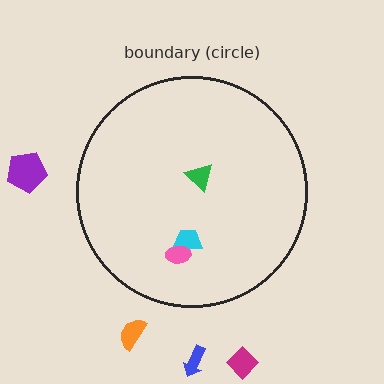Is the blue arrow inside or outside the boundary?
Outside.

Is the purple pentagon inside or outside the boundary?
Outside.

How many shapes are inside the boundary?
3 inside, 4 outside.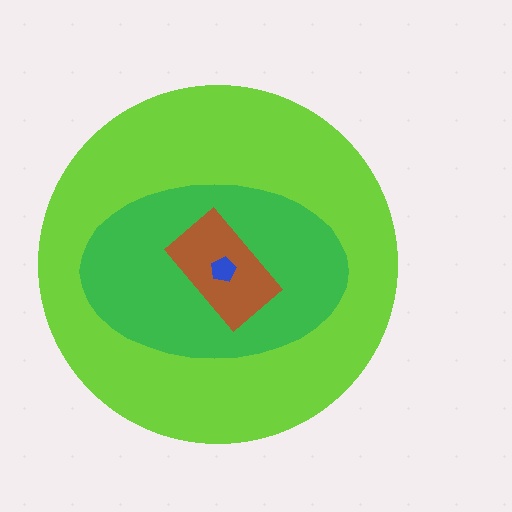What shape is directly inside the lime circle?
The green ellipse.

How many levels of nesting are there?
4.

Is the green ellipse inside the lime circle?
Yes.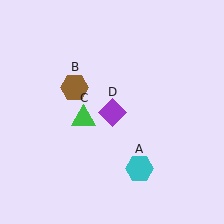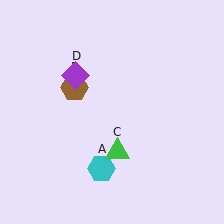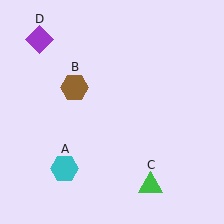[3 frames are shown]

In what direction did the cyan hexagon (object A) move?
The cyan hexagon (object A) moved left.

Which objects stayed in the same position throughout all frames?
Brown hexagon (object B) remained stationary.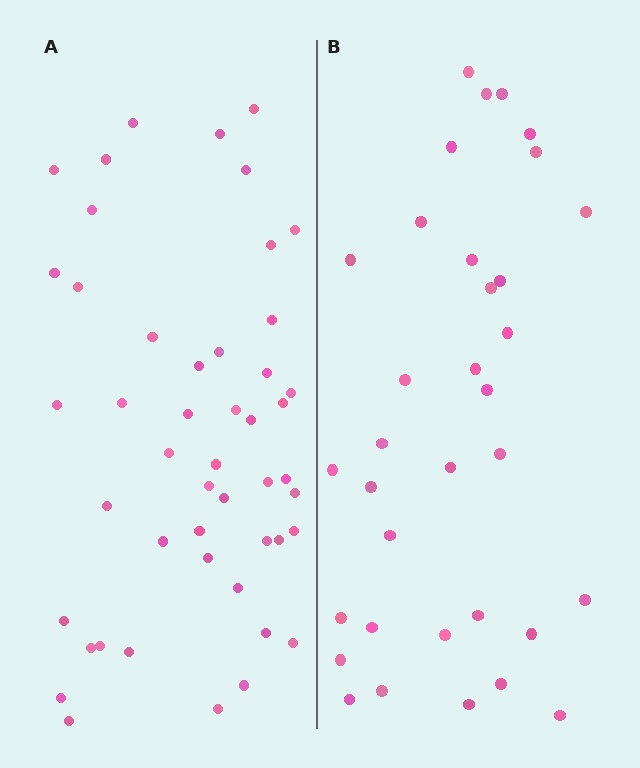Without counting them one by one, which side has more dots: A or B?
Region A (the left region) has more dots.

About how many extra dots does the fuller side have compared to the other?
Region A has approximately 15 more dots than region B.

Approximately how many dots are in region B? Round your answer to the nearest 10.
About 30 dots. (The exact count is 34, which rounds to 30.)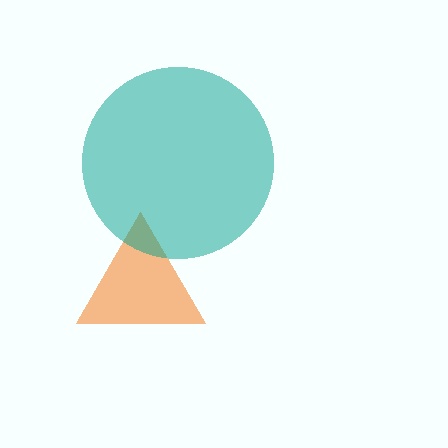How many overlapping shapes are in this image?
There are 2 overlapping shapes in the image.